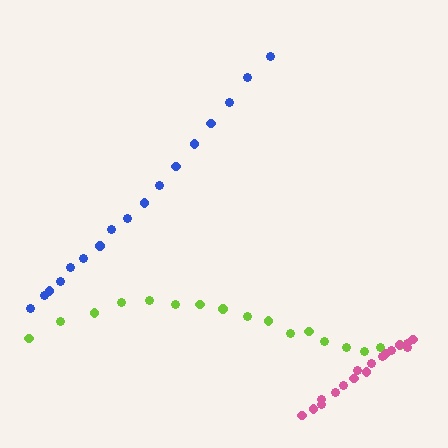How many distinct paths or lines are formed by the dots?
There are 3 distinct paths.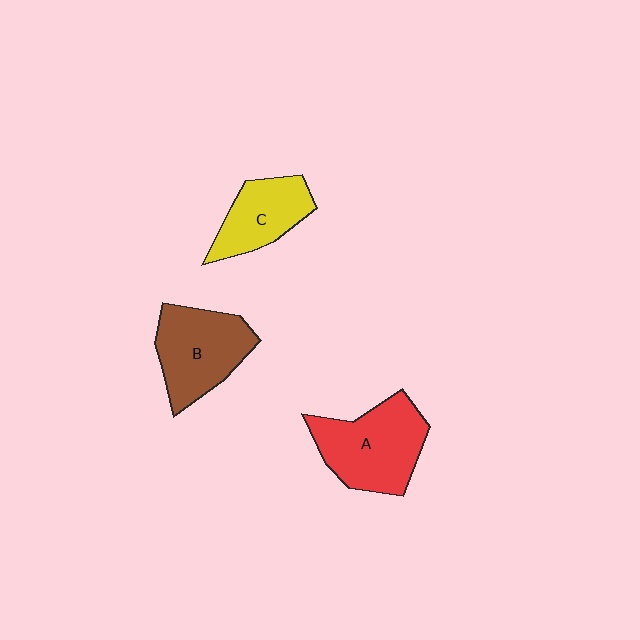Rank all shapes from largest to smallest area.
From largest to smallest: A (red), B (brown), C (yellow).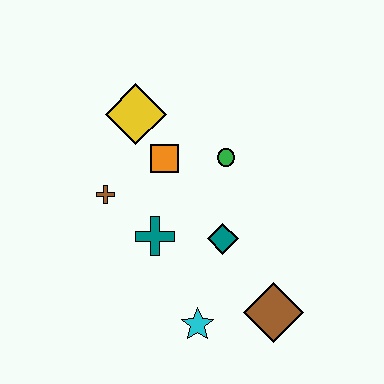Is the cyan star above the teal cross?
No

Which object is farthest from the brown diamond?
The yellow diamond is farthest from the brown diamond.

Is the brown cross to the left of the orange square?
Yes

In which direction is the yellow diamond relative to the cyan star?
The yellow diamond is above the cyan star.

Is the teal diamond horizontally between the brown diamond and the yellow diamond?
Yes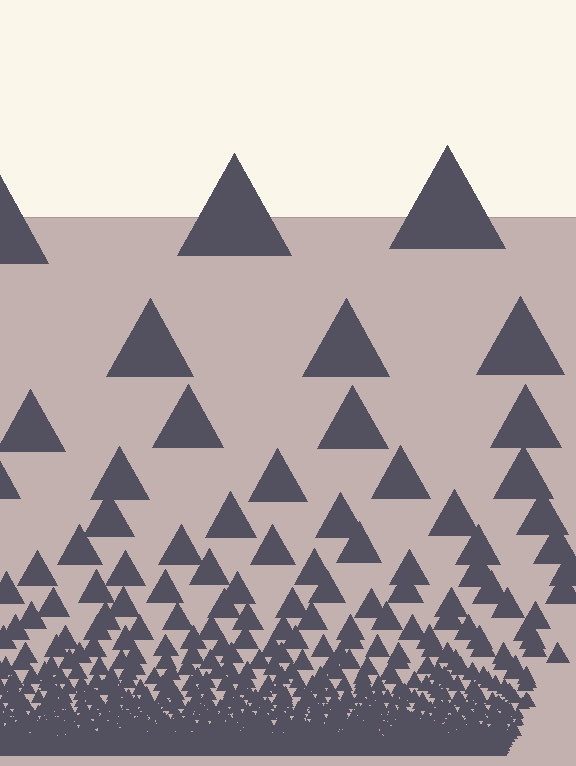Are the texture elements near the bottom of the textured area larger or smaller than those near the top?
Smaller. The gradient is inverted — elements near the bottom are smaller and denser.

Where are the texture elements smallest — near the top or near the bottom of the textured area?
Near the bottom.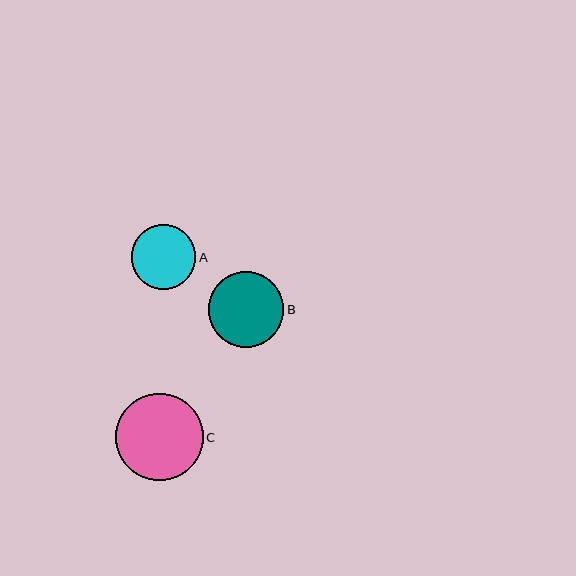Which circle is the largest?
Circle C is the largest with a size of approximately 88 pixels.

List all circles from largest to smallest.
From largest to smallest: C, B, A.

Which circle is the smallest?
Circle A is the smallest with a size of approximately 64 pixels.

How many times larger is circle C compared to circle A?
Circle C is approximately 1.4 times the size of circle A.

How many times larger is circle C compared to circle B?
Circle C is approximately 1.2 times the size of circle B.